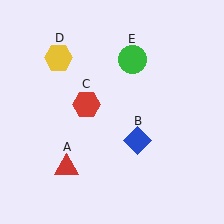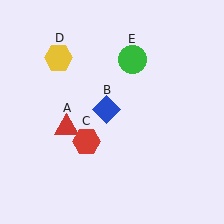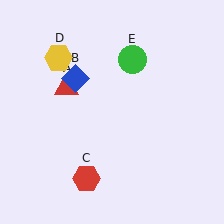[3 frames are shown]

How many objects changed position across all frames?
3 objects changed position: red triangle (object A), blue diamond (object B), red hexagon (object C).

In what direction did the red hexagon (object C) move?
The red hexagon (object C) moved down.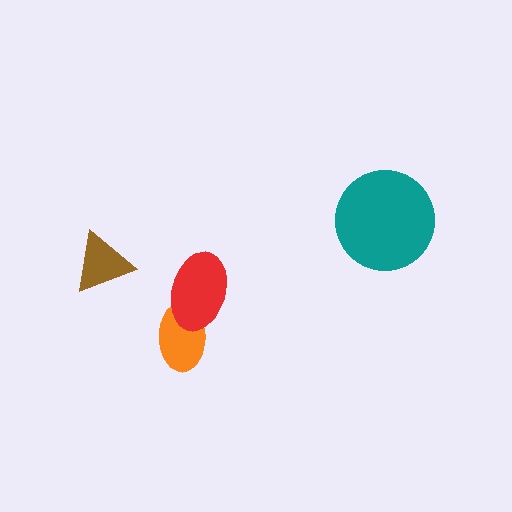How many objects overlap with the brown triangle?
0 objects overlap with the brown triangle.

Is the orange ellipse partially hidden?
Yes, it is partially covered by another shape.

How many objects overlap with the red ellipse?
1 object overlaps with the red ellipse.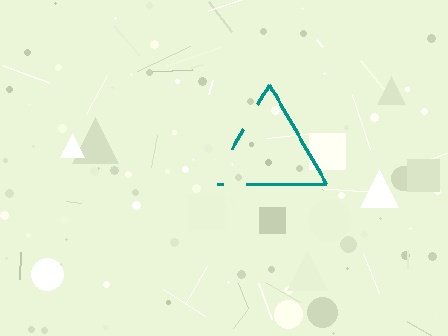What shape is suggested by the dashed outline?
The dashed outline suggests a triangle.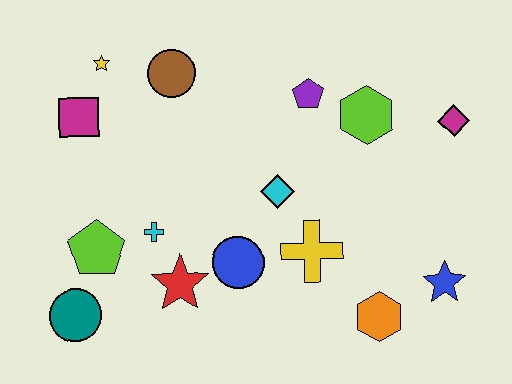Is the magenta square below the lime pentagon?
No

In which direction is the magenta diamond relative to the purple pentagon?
The magenta diamond is to the right of the purple pentagon.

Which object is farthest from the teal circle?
The magenta diamond is farthest from the teal circle.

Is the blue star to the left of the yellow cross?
No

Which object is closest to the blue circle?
The red star is closest to the blue circle.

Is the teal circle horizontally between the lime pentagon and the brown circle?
No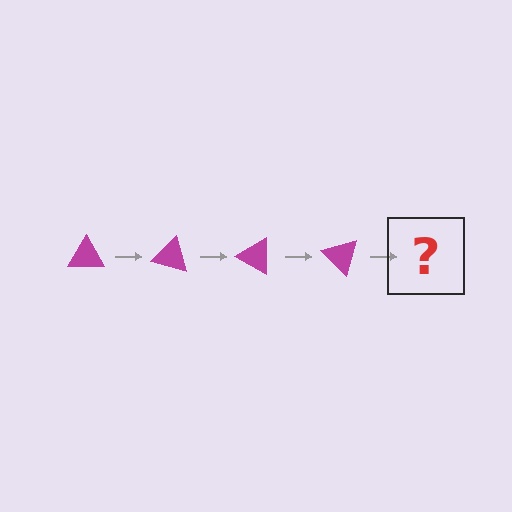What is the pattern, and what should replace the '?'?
The pattern is that the triangle rotates 15 degrees each step. The '?' should be a magenta triangle rotated 60 degrees.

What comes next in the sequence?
The next element should be a magenta triangle rotated 60 degrees.